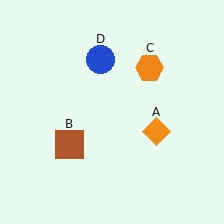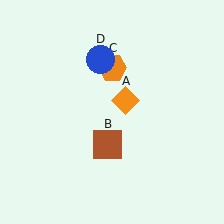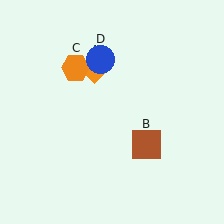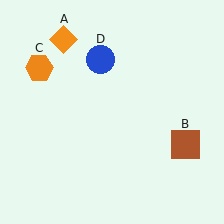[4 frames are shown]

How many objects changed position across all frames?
3 objects changed position: orange diamond (object A), brown square (object B), orange hexagon (object C).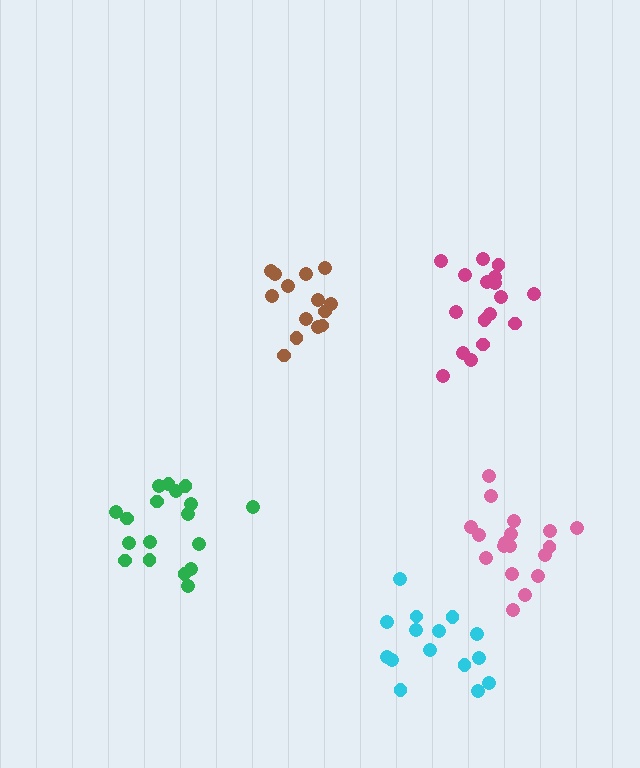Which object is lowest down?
The cyan cluster is bottommost.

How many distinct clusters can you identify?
There are 5 distinct clusters.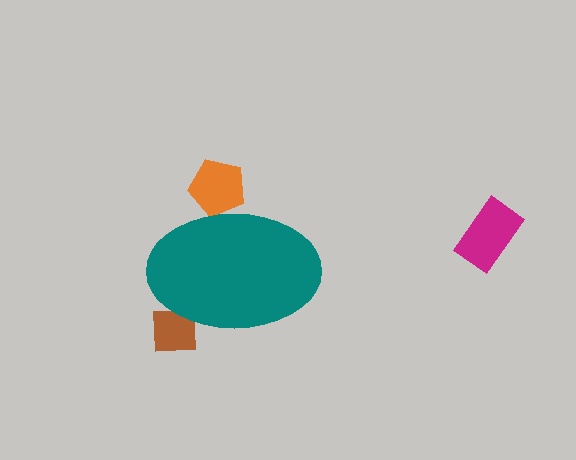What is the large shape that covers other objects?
A teal ellipse.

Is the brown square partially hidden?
Yes, the brown square is partially hidden behind the teal ellipse.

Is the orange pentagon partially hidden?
Yes, the orange pentagon is partially hidden behind the teal ellipse.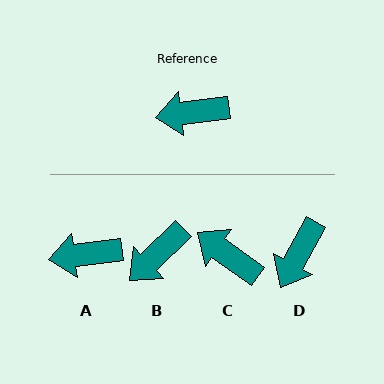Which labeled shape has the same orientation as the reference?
A.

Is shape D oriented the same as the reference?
No, it is off by about 54 degrees.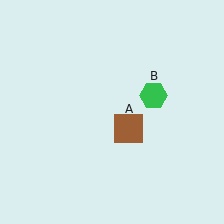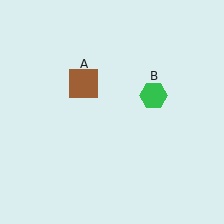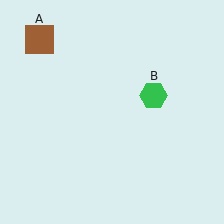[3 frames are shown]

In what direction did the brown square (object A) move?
The brown square (object A) moved up and to the left.